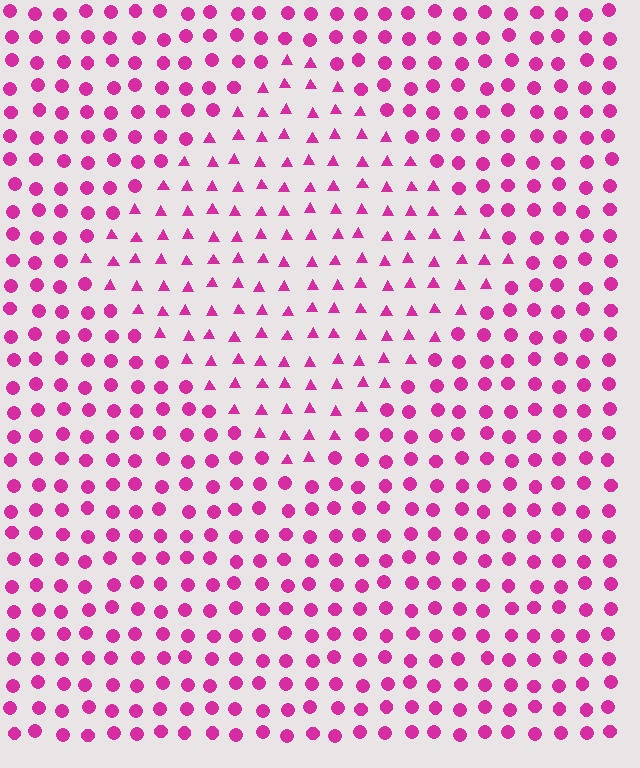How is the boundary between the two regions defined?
The boundary is defined by a change in element shape: triangles inside vs. circles outside. All elements share the same color and spacing.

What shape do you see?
I see a diamond.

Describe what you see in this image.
The image is filled with small magenta elements arranged in a uniform grid. A diamond-shaped region contains triangles, while the surrounding area contains circles. The boundary is defined purely by the change in element shape.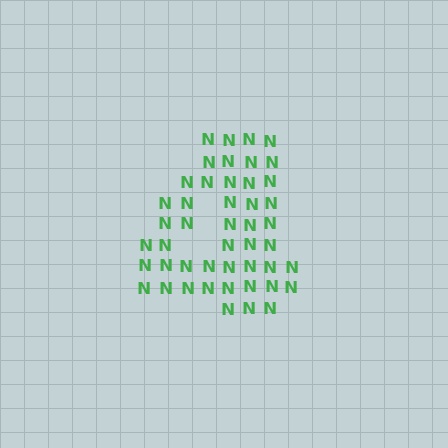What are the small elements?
The small elements are letter N's.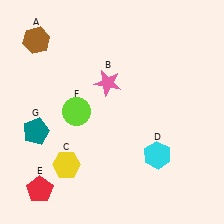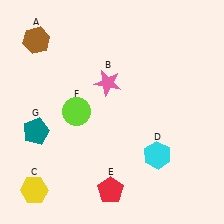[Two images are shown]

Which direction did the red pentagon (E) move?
The red pentagon (E) moved right.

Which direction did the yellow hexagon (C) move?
The yellow hexagon (C) moved left.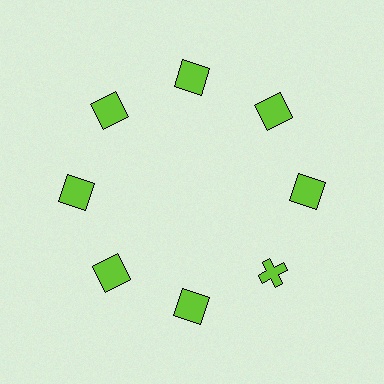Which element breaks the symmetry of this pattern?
The lime cross at roughly the 4 o'clock position breaks the symmetry. All other shapes are lime squares.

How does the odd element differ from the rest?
It has a different shape: cross instead of square.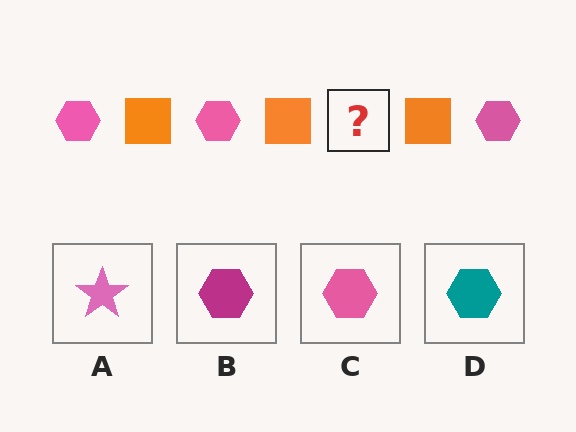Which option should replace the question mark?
Option C.